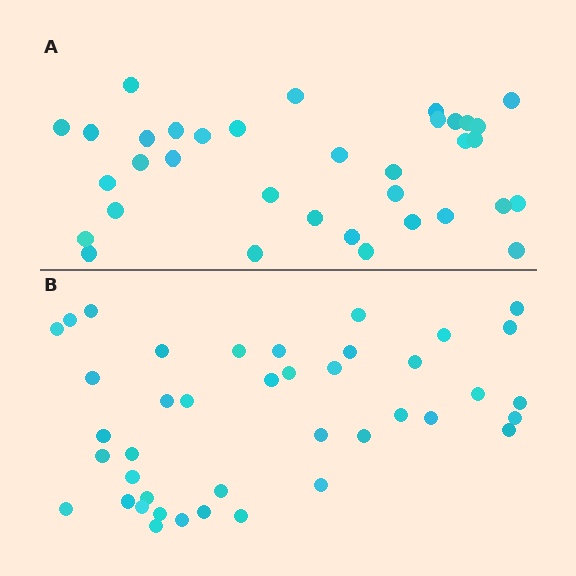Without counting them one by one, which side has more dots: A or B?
Region B (the bottom region) has more dots.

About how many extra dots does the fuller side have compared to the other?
Region B has about 6 more dots than region A.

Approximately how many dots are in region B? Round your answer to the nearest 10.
About 40 dots. (The exact count is 41, which rounds to 40.)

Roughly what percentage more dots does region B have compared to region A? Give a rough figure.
About 15% more.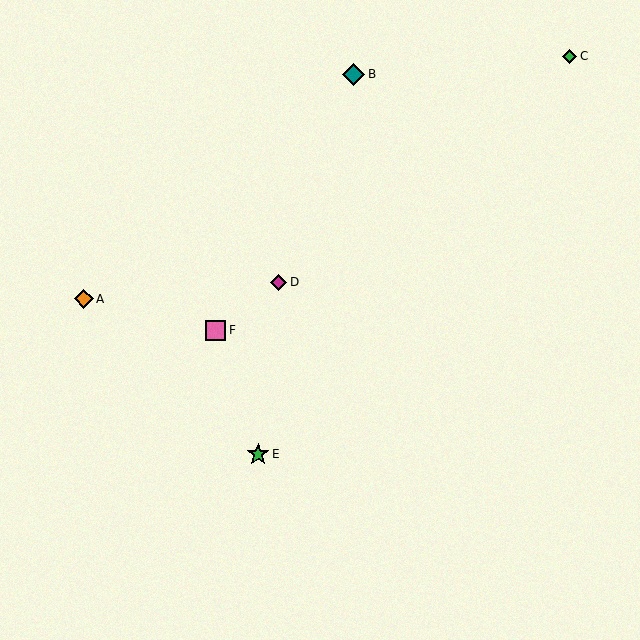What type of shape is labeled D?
Shape D is a magenta diamond.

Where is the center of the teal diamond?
The center of the teal diamond is at (353, 74).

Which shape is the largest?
The teal diamond (labeled B) is the largest.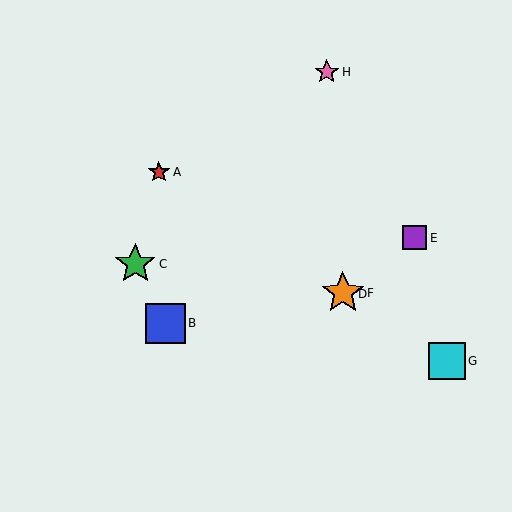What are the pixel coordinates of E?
Object E is at (415, 238).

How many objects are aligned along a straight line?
4 objects (A, D, F, G) are aligned along a straight line.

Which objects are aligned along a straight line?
Objects A, D, F, G are aligned along a straight line.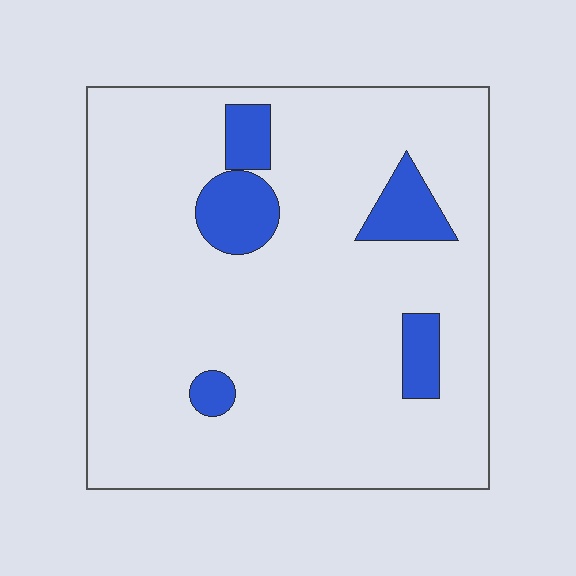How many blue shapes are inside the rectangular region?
5.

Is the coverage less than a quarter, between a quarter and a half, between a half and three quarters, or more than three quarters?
Less than a quarter.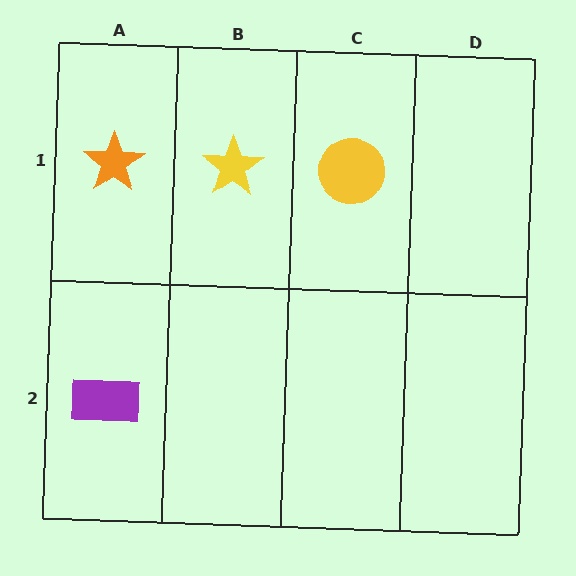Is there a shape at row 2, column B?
No, that cell is empty.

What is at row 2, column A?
A purple rectangle.